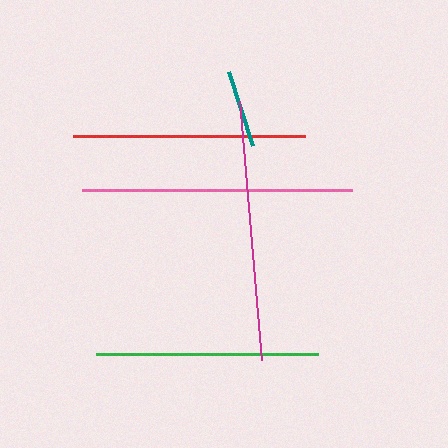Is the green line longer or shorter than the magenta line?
The magenta line is longer than the green line.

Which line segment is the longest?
The pink line is the longest at approximately 269 pixels.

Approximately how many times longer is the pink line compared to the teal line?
The pink line is approximately 3.5 times the length of the teal line.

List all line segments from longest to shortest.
From longest to shortest: pink, magenta, red, green, teal.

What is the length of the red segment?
The red segment is approximately 232 pixels long.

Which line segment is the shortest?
The teal line is the shortest at approximately 78 pixels.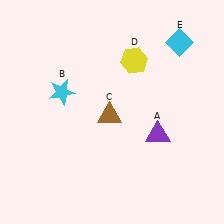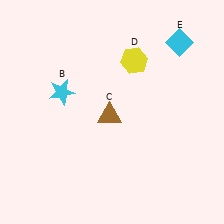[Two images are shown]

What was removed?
The purple triangle (A) was removed in Image 2.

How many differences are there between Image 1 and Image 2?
There is 1 difference between the two images.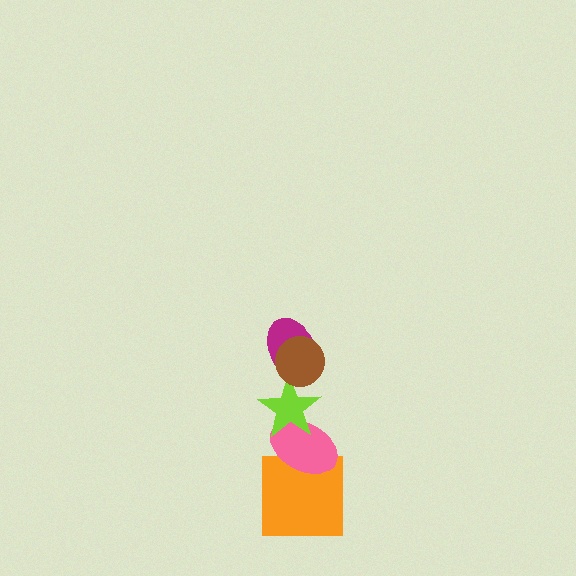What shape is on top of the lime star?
The magenta ellipse is on top of the lime star.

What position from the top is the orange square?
The orange square is 5th from the top.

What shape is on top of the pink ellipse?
The lime star is on top of the pink ellipse.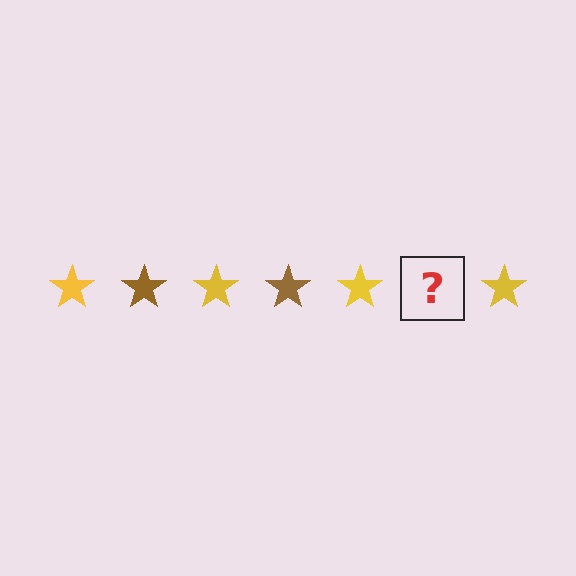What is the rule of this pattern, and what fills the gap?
The rule is that the pattern cycles through yellow, brown stars. The gap should be filled with a brown star.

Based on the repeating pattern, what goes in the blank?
The blank should be a brown star.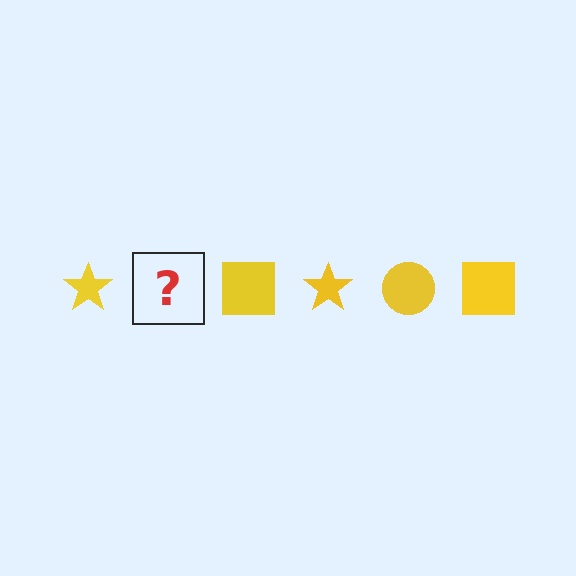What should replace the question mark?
The question mark should be replaced with a yellow circle.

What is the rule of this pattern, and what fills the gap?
The rule is that the pattern cycles through star, circle, square shapes in yellow. The gap should be filled with a yellow circle.